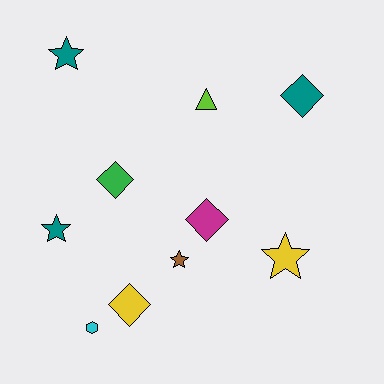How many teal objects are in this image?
There are 3 teal objects.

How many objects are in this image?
There are 10 objects.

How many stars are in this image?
There are 4 stars.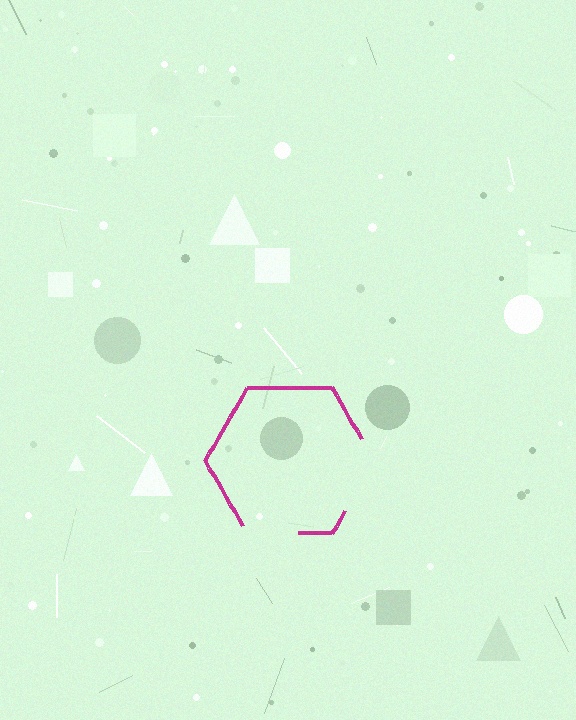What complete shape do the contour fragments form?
The contour fragments form a hexagon.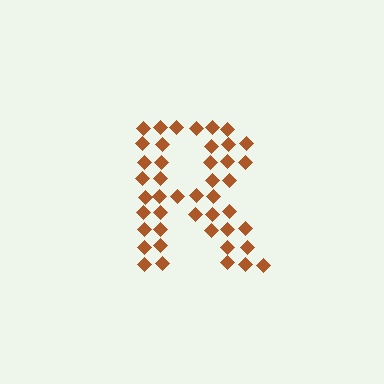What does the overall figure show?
The overall figure shows the letter R.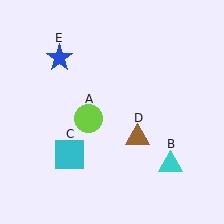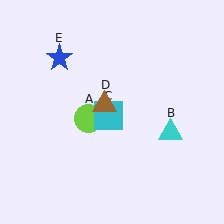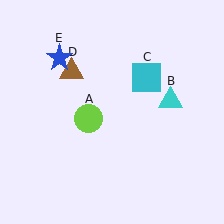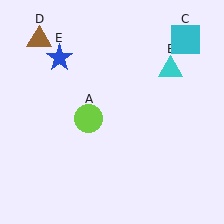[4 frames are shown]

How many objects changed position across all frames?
3 objects changed position: cyan triangle (object B), cyan square (object C), brown triangle (object D).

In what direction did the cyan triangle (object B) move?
The cyan triangle (object B) moved up.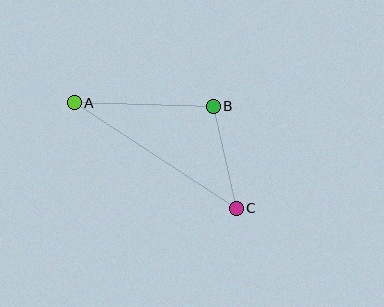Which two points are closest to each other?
Points B and C are closest to each other.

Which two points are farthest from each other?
Points A and C are farthest from each other.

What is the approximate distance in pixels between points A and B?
The distance between A and B is approximately 139 pixels.